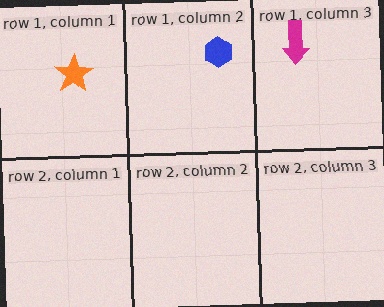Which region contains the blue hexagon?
The row 1, column 2 region.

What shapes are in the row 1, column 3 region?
The magenta arrow.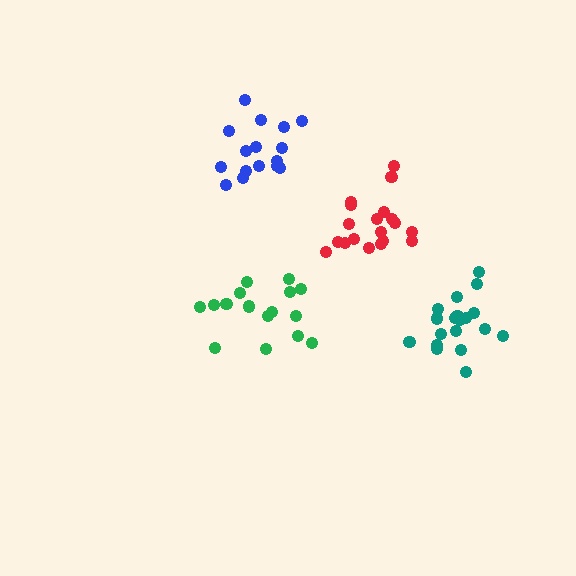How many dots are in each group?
Group 1: 19 dots, Group 2: 16 dots, Group 3: 19 dots, Group 4: 16 dots (70 total).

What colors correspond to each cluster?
The clusters are colored: teal, green, red, blue.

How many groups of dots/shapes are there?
There are 4 groups.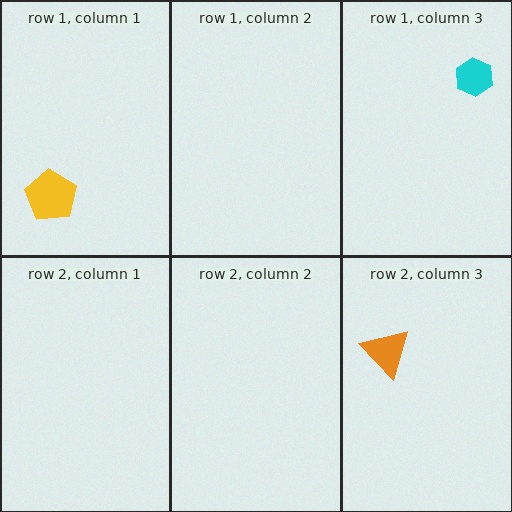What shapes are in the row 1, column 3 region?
The cyan hexagon.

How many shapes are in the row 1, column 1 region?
1.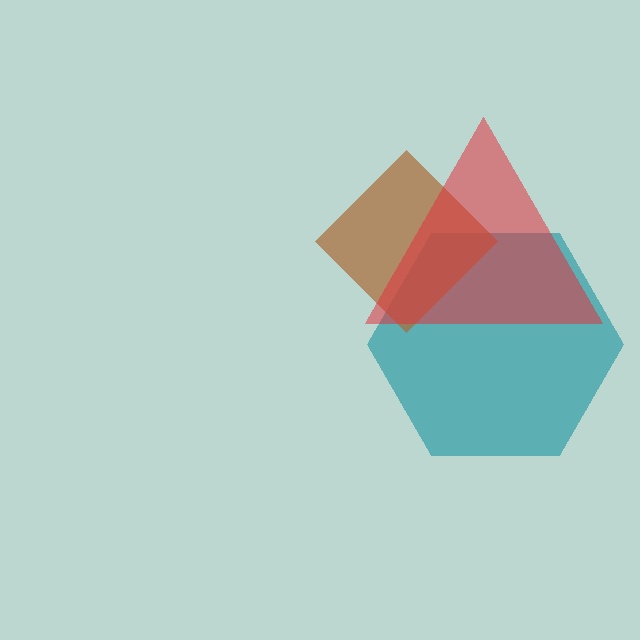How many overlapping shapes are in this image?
There are 3 overlapping shapes in the image.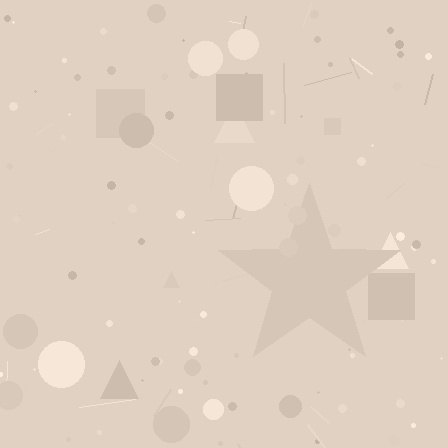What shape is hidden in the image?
A star is hidden in the image.